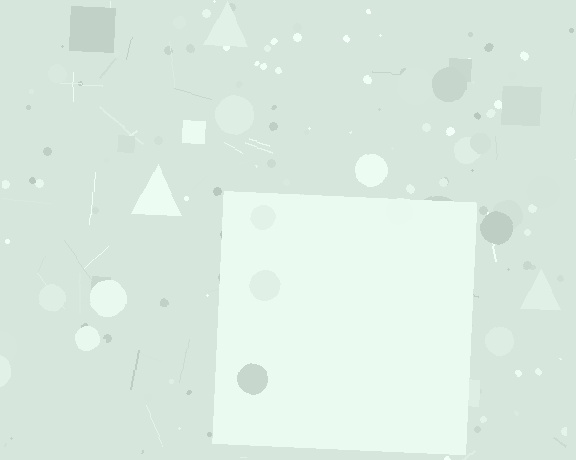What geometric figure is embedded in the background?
A square is embedded in the background.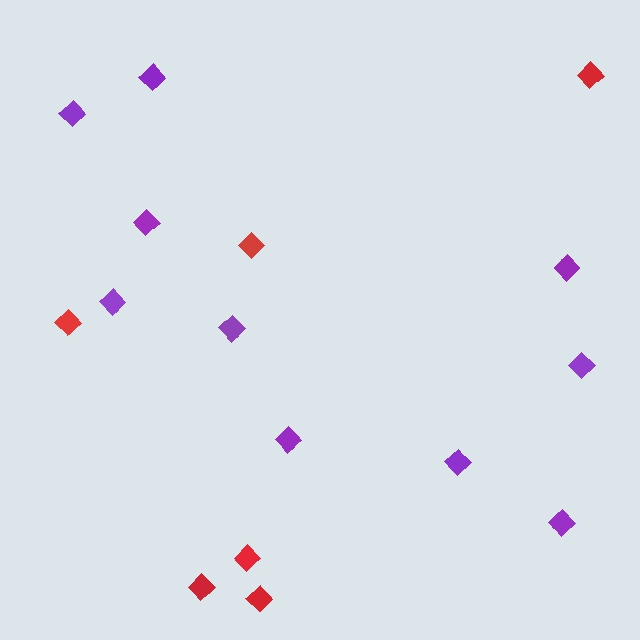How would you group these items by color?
There are 2 groups: one group of purple diamonds (10) and one group of red diamonds (6).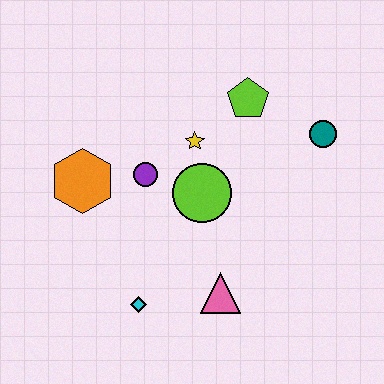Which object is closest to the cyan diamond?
The pink triangle is closest to the cyan diamond.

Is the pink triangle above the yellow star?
No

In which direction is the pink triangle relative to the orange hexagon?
The pink triangle is to the right of the orange hexagon.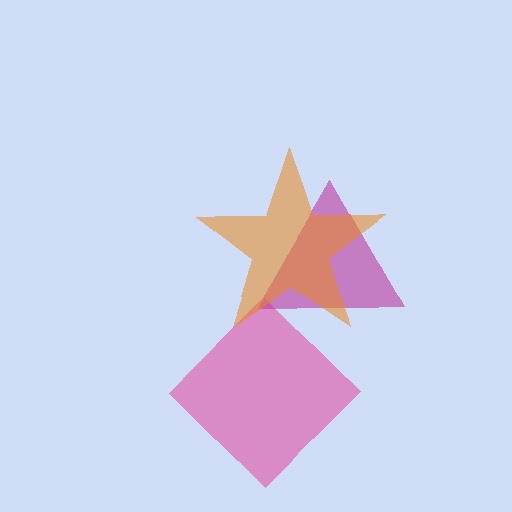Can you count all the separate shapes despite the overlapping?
Yes, there are 3 separate shapes.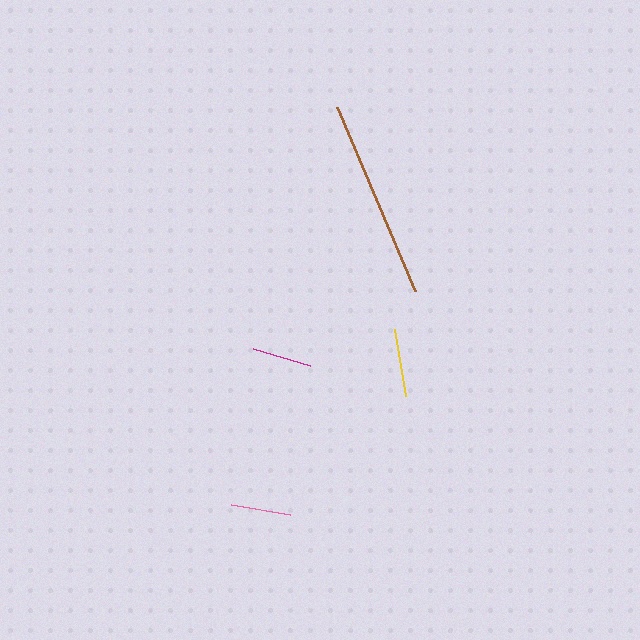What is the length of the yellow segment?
The yellow segment is approximately 69 pixels long.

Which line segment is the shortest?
The magenta line is the shortest at approximately 60 pixels.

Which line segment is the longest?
The brown line is the longest at approximately 200 pixels.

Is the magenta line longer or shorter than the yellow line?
The yellow line is longer than the magenta line.